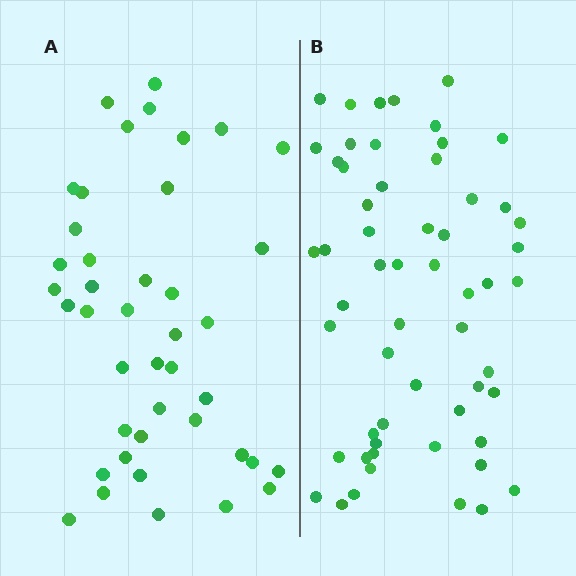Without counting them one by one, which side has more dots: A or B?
Region B (the right region) has more dots.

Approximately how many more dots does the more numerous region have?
Region B has approximately 15 more dots than region A.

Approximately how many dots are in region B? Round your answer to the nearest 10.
About 60 dots. (The exact count is 57, which rounds to 60.)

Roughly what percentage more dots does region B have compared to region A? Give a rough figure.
About 35% more.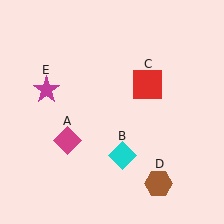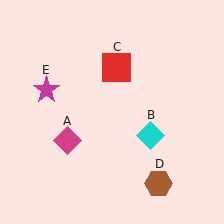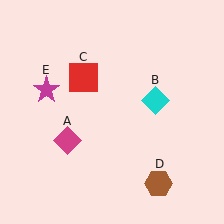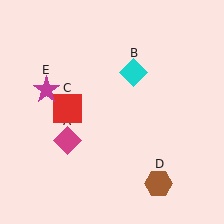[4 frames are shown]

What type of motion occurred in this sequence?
The cyan diamond (object B), red square (object C) rotated counterclockwise around the center of the scene.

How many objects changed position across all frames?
2 objects changed position: cyan diamond (object B), red square (object C).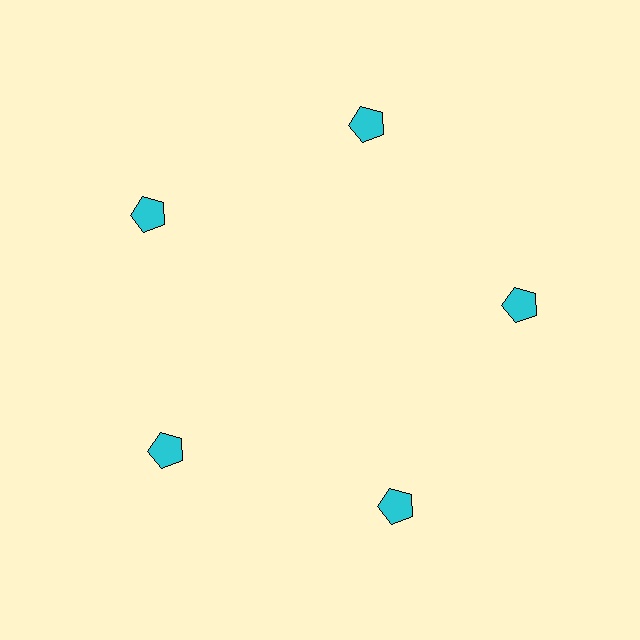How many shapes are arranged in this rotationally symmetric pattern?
There are 5 shapes, arranged in 5 groups of 1.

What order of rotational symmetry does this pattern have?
This pattern has 5-fold rotational symmetry.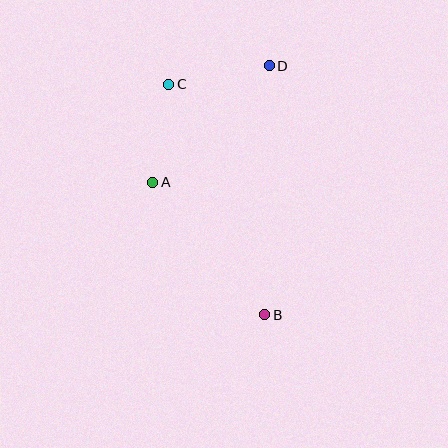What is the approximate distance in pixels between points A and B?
The distance between A and B is approximately 173 pixels.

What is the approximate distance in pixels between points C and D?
The distance between C and D is approximately 103 pixels.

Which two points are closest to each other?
Points A and C are closest to each other.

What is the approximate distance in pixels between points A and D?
The distance between A and D is approximately 166 pixels.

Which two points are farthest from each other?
Points B and C are farthest from each other.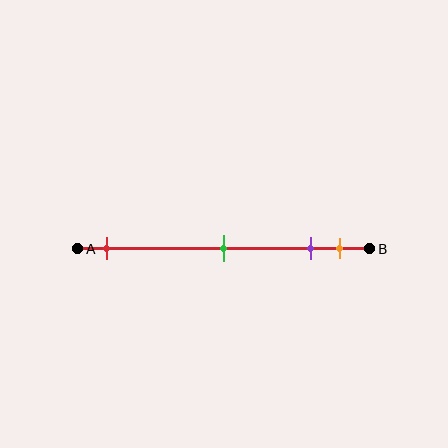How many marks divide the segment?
There are 4 marks dividing the segment.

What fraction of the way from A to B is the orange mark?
The orange mark is approximately 90% (0.9) of the way from A to B.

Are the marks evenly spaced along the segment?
No, the marks are not evenly spaced.